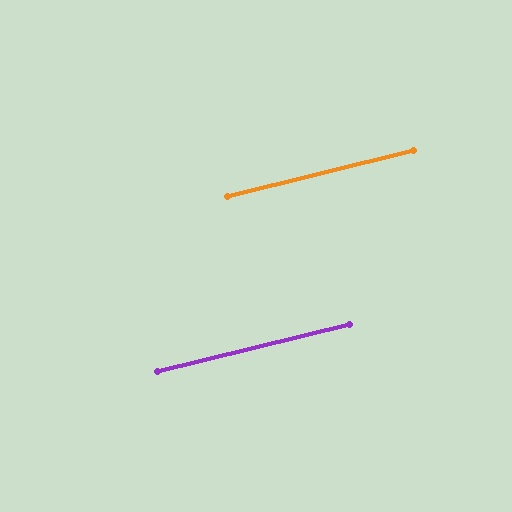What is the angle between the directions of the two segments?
Approximately 0 degrees.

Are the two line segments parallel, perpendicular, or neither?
Parallel — their directions differ by only 0.1°.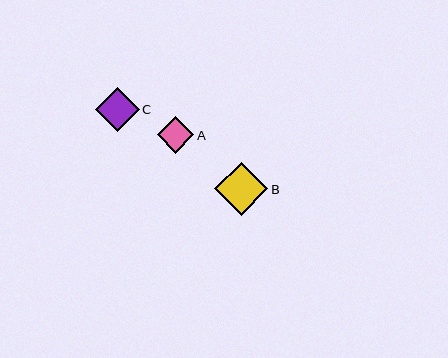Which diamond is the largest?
Diamond B is the largest with a size of approximately 53 pixels.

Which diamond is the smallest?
Diamond A is the smallest with a size of approximately 37 pixels.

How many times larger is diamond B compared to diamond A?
Diamond B is approximately 1.5 times the size of diamond A.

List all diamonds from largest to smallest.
From largest to smallest: B, C, A.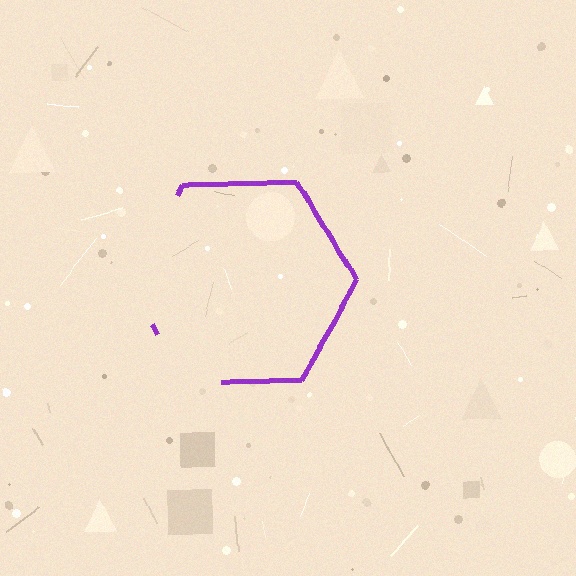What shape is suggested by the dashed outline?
The dashed outline suggests a hexagon.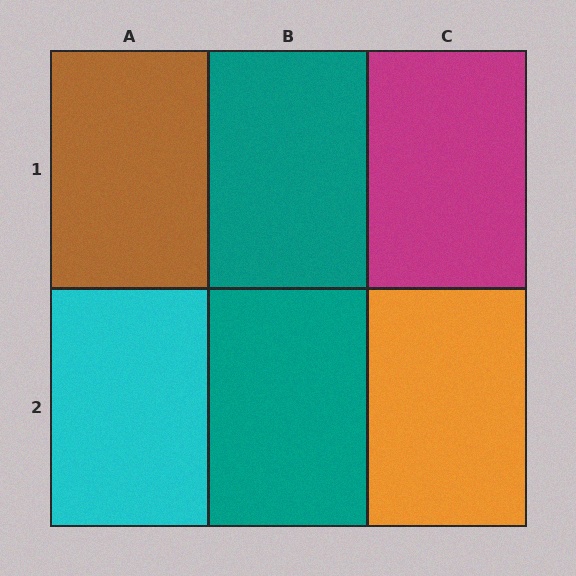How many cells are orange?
1 cell is orange.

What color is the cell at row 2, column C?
Orange.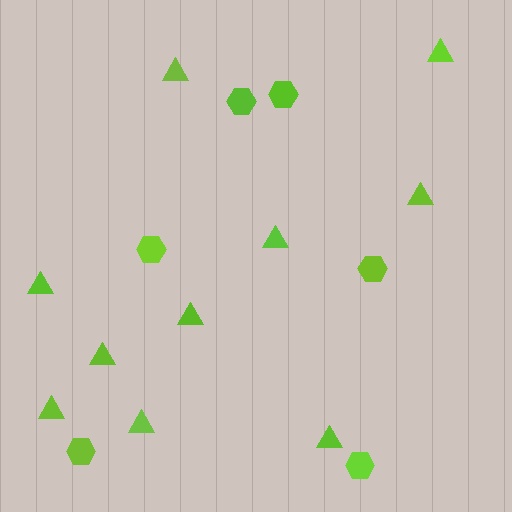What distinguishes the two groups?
There are 2 groups: one group of triangles (10) and one group of hexagons (6).